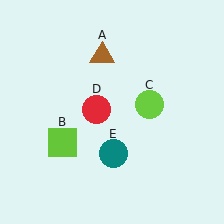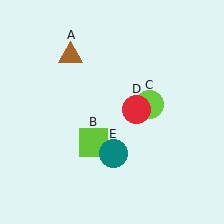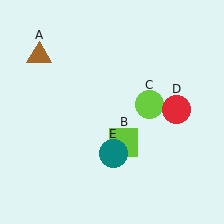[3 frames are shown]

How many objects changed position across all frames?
3 objects changed position: brown triangle (object A), lime square (object B), red circle (object D).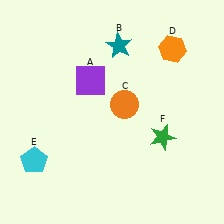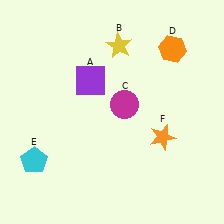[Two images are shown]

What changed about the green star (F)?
In Image 1, F is green. In Image 2, it changed to orange.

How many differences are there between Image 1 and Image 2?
There are 3 differences between the two images.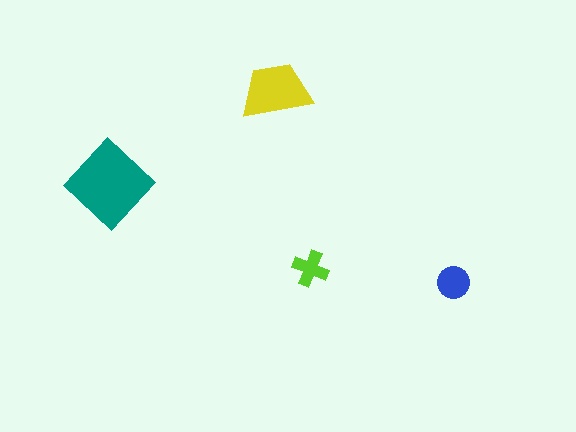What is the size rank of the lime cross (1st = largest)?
4th.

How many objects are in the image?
There are 4 objects in the image.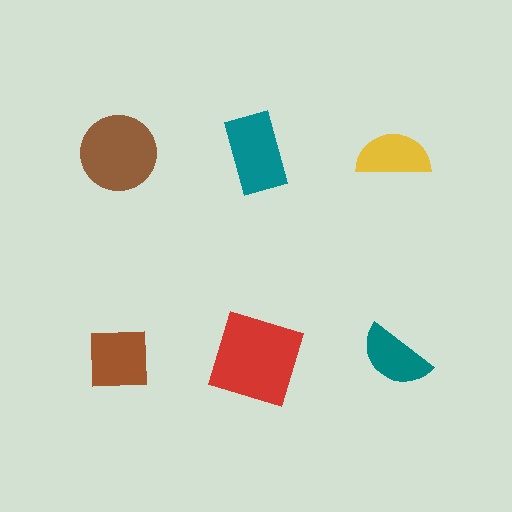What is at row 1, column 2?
A teal rectangle.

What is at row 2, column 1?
A brown square.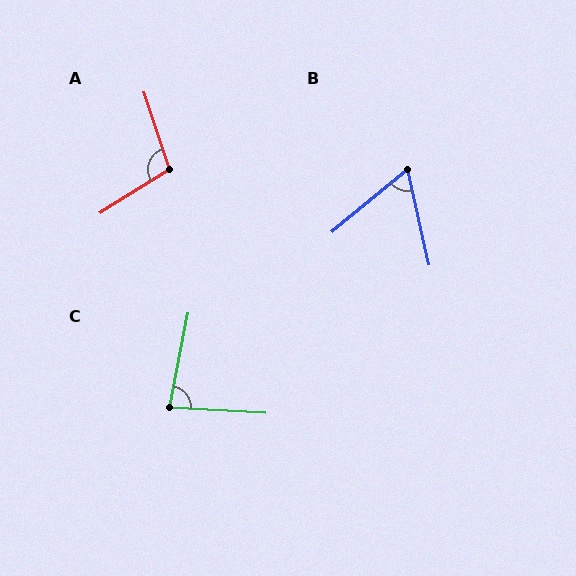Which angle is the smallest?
B, at approximately 63 degrees.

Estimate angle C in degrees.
Approximately 82 degrees.